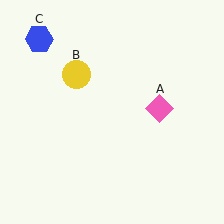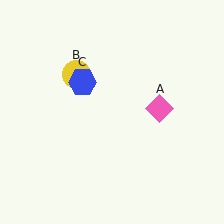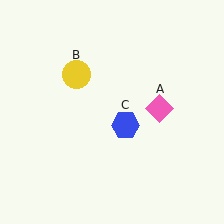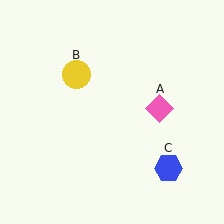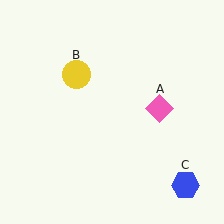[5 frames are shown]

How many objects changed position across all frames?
1 object changed position: blue hexagon (object C).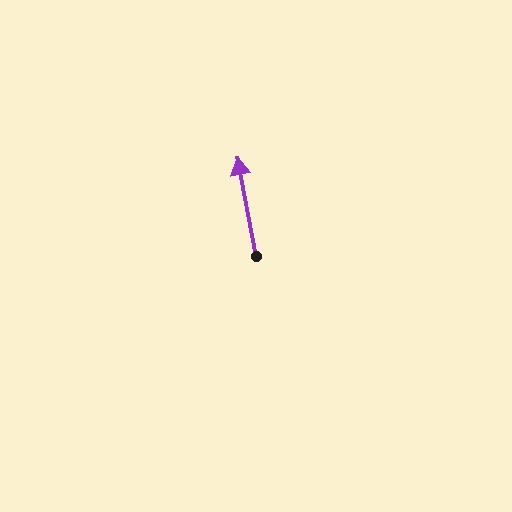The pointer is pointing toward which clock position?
Roughly 12 o'clock.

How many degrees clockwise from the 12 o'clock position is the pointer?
Approximately 349 degrees.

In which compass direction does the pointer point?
North.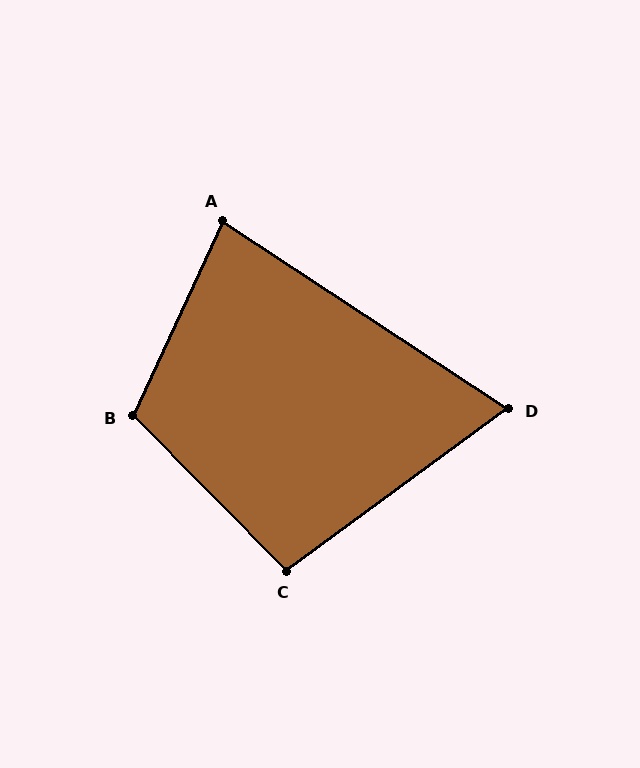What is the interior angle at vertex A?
Approximately 82 degrees (acute).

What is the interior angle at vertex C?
Approximately 98 degrees (obtuse).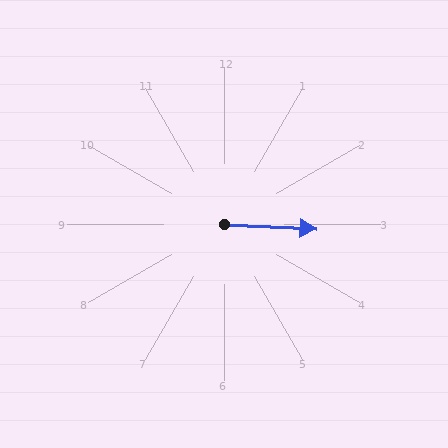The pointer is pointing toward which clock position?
Roughly 3 o'clock.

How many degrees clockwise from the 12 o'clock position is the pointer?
Approximately 93 degrees.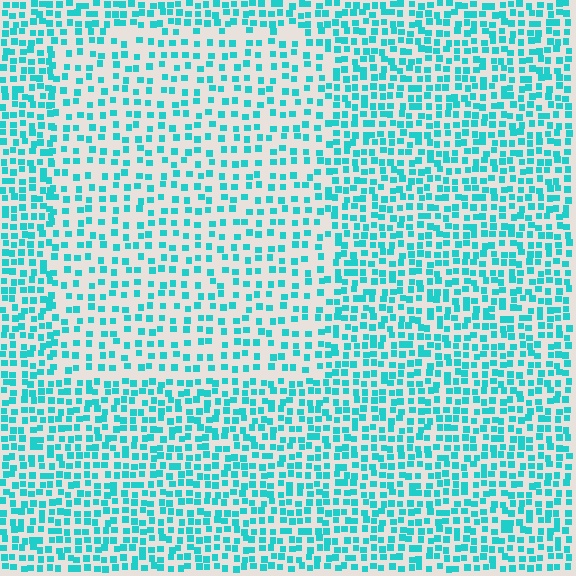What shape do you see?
I see a rectangle.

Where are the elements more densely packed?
The elements are more densely packed outside the rectangle boundary.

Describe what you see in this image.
The image contains small cyan elements arranged at two different densities. A rectangle-shaped region is visible where the elements are less densely packed than the surrounding area.